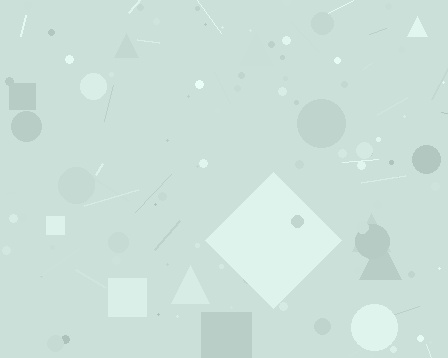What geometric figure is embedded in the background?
A diamond is embedded in the background.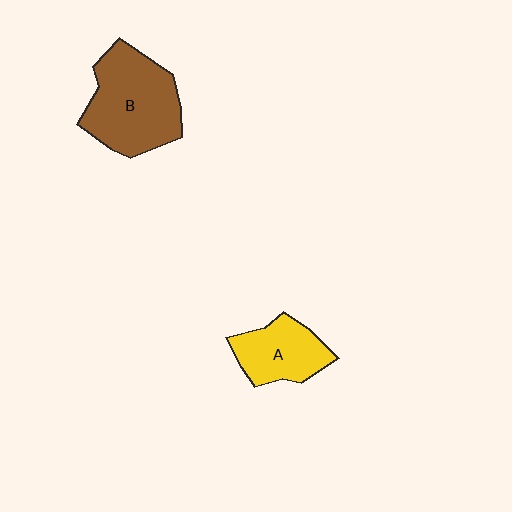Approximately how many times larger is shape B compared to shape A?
Approximately 1.7 times.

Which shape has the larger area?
Shape B (brown).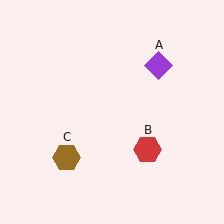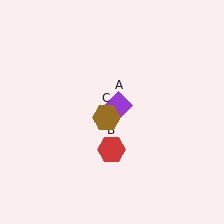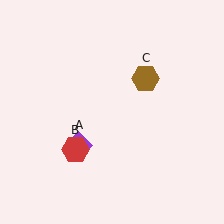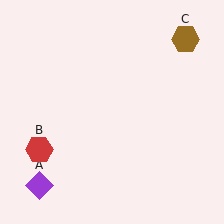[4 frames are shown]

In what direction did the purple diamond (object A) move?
The purple diamond (object A) moved down and to the left.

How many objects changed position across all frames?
3 objects changed position: purple diamond (object A), red hexagon (object B), brown hexagon (object C).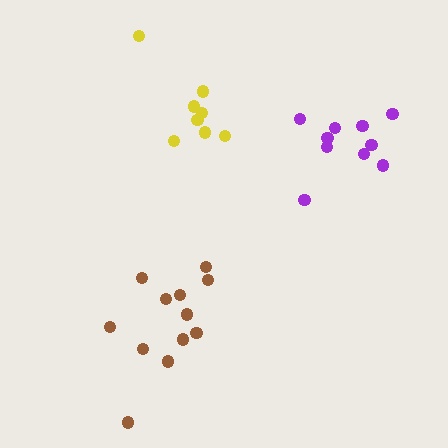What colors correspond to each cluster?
The clusters are colored: purple, brown, yellow.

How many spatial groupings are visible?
There are 3 spatial groupings.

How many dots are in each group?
Group 1: 10 dots, Group 2: 12 dots, Group 3: 8 dots (30 total).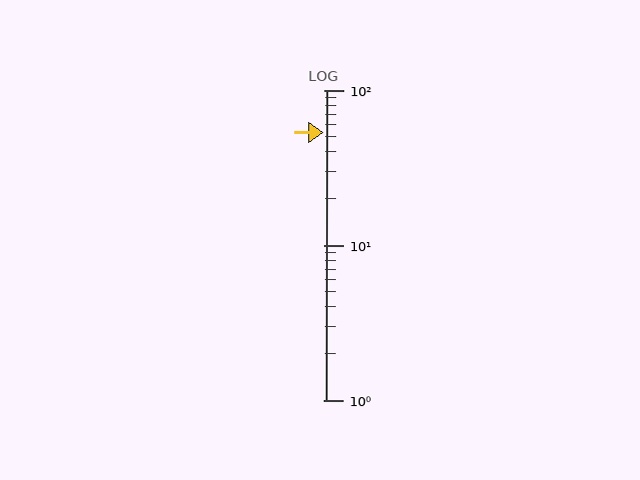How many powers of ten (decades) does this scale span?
The scale spans 2 decades, from 1 to 100.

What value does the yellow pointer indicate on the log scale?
The pointer indicates approximately 53.